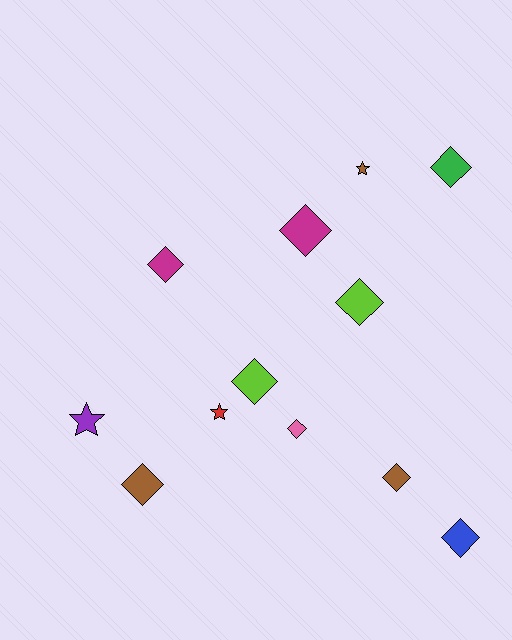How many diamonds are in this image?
There are 9 diamonds.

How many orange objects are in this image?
There are no orange objects.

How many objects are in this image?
There are 12 objects.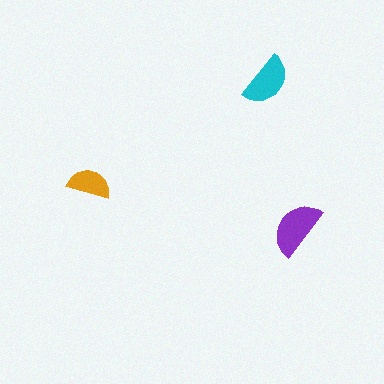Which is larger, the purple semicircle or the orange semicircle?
The purple one.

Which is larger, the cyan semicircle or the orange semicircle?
The cyan one.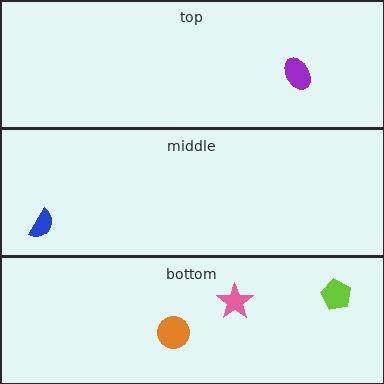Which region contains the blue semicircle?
The middle region.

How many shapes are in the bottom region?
3.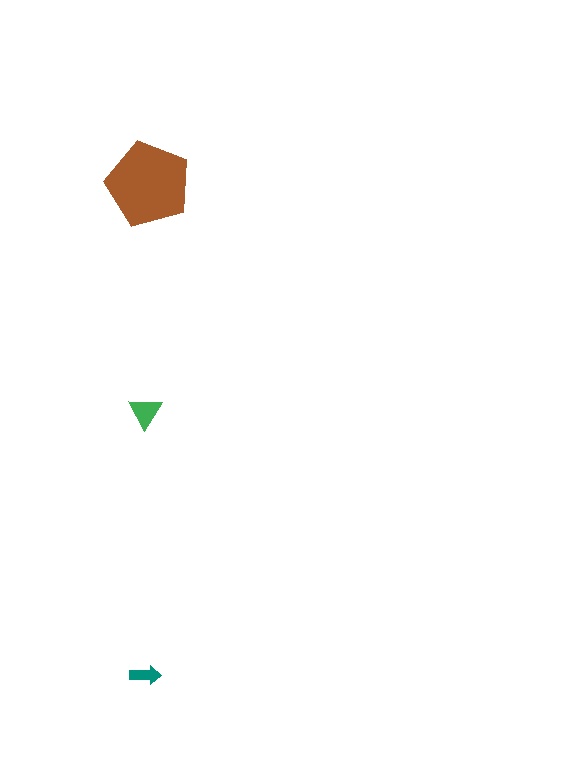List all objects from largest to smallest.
The brown pentagon, the green triangle, the teal arrow.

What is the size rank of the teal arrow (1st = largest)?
3rd.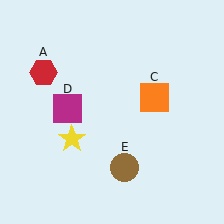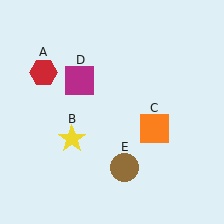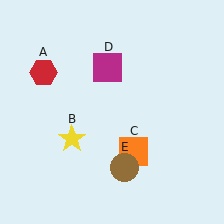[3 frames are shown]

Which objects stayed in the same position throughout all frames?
Red hexagon (object A) and yellow star (object B) and brown circle (object E) remained stationary.